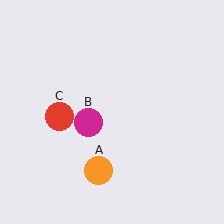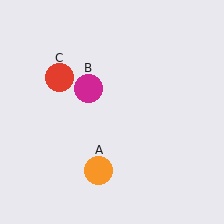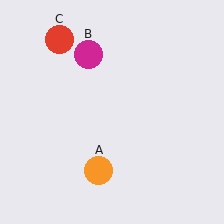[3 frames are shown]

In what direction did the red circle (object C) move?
The red circle (object C) moved up.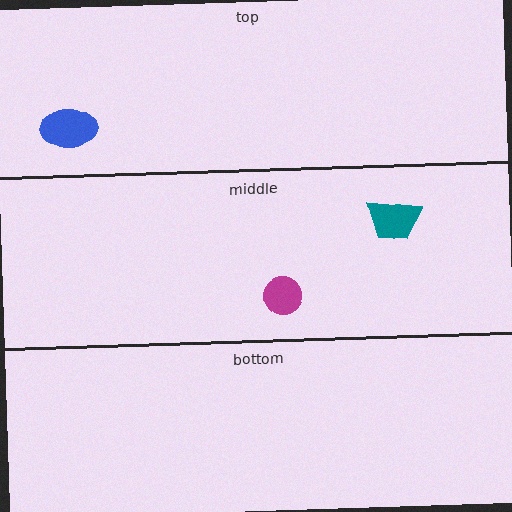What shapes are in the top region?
The blue ellipse.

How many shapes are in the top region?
1.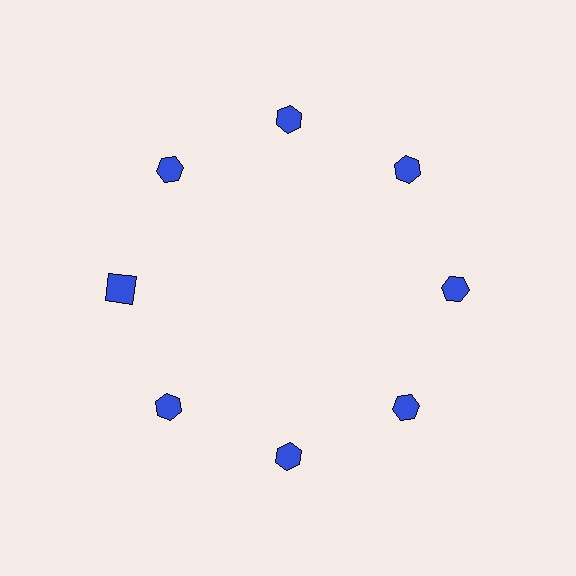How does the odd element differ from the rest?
It has a different shape: square instead of hexagon.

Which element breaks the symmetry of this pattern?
The blue square at roughly the 9 o'clock position breaks the symmetry. All other shapes are blue hexagons.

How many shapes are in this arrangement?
There are 8 shapes arranged in a ring pattern.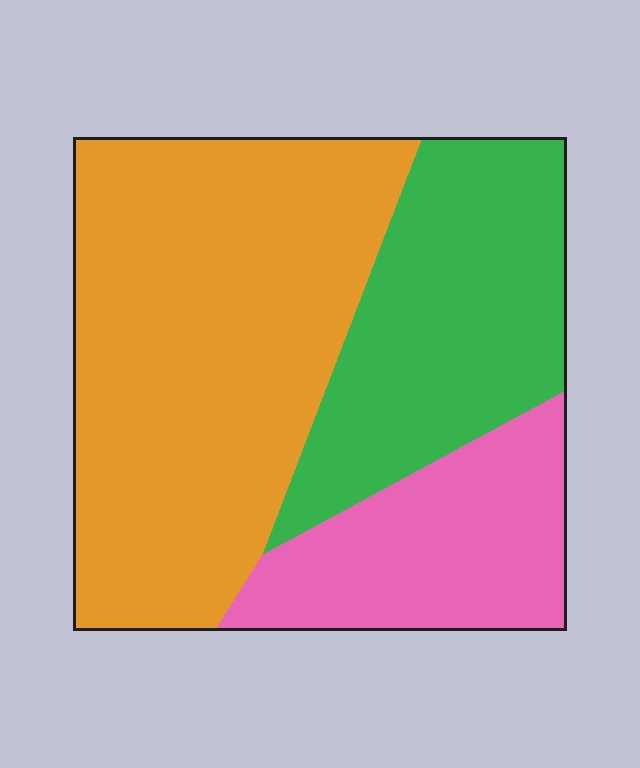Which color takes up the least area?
Pink, at roughly 20%.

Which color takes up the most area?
Orange, at roughly 50%.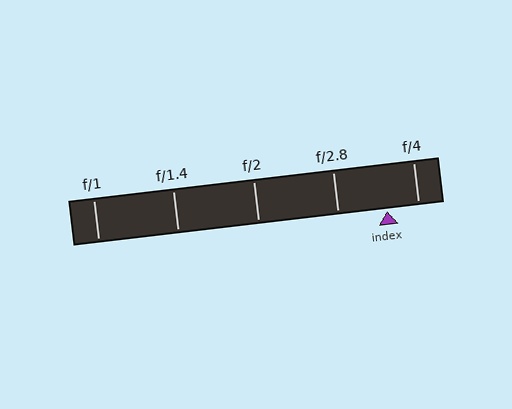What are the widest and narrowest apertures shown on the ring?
The widest aperture shown is f/1 and the narrowest is f/4.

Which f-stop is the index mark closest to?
The index mark is closest to f/4.